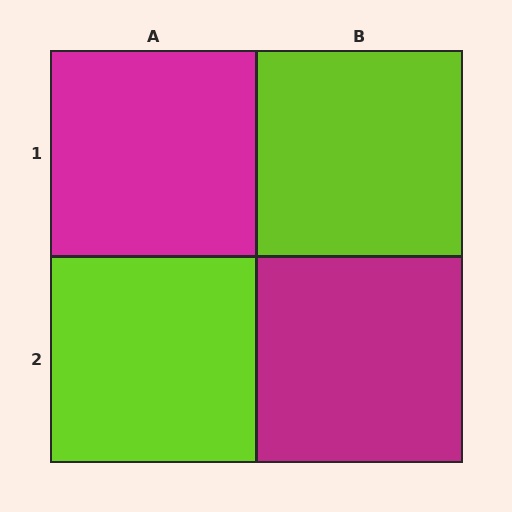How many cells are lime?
2 cells are lime.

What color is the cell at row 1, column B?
Lime.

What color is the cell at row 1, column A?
Magenta.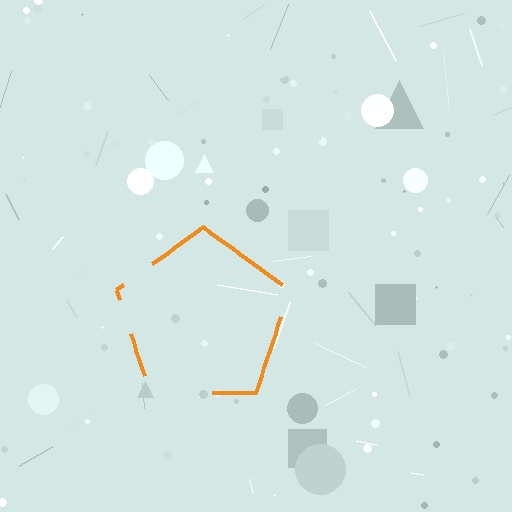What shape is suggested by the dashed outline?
The dashed outline suggests a pentagon.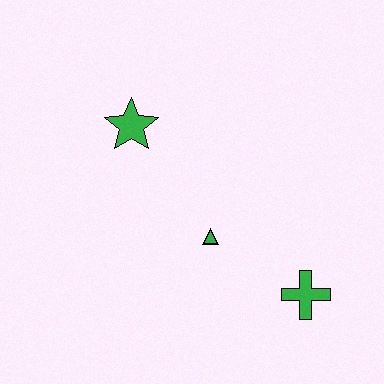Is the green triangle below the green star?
Yes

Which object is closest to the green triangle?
The green cross is closest to the green triangle.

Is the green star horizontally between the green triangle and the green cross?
No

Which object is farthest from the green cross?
The green star is farthest from the green cross.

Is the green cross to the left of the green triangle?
No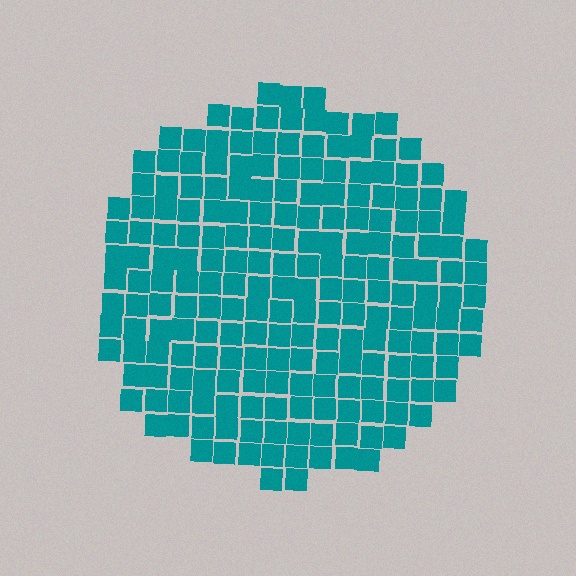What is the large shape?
The large shape is a circle.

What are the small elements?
The small elements are squares.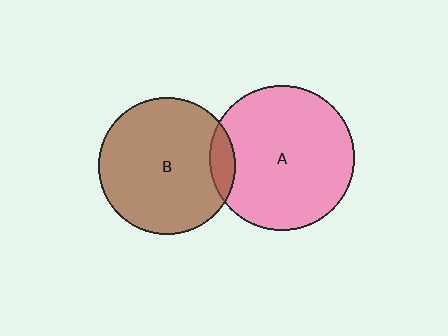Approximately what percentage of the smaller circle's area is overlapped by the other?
Approximately 10%.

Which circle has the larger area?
Circle A (pink).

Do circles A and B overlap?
Yes.